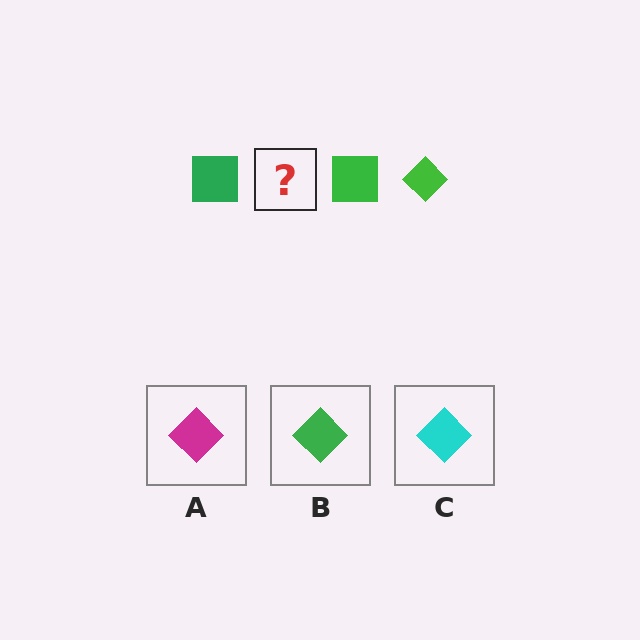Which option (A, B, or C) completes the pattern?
B.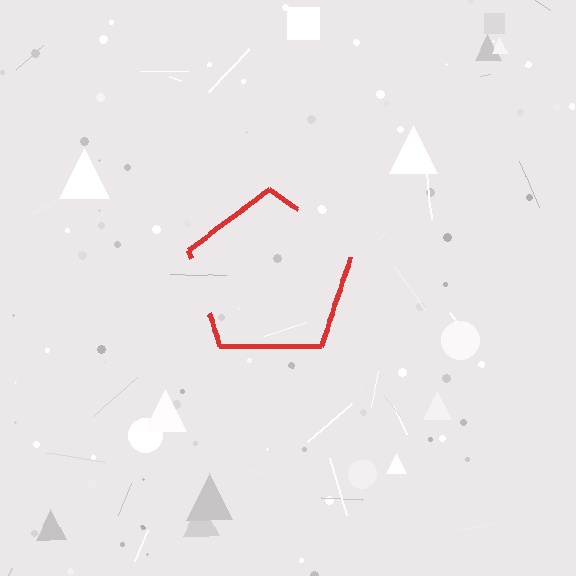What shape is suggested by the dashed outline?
The dashed outline suggests a pentagon.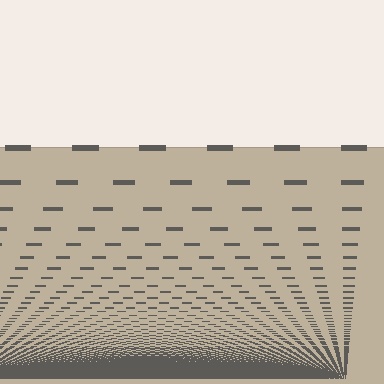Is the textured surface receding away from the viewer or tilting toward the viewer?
The surface appears to tilt toward the viewer. Texture elements get larger and sparser toward the top.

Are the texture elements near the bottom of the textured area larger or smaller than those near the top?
Smaller. The gradient is inverted — elements near the bottom are smaller and denser.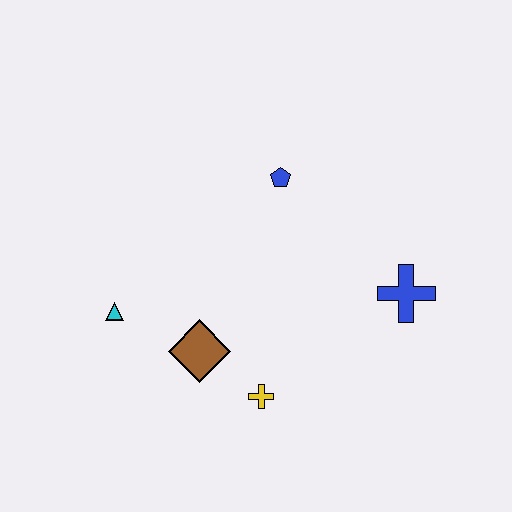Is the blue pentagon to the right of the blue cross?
No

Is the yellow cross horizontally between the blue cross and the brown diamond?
Yes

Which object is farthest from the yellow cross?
The blue pentagon is farthest from the yellow cross.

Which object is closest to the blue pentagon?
The blue cross is closest to the blue pentagon.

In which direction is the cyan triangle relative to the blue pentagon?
The cyan triangle is to the left of the blue pentagon.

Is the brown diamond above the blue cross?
No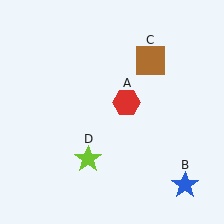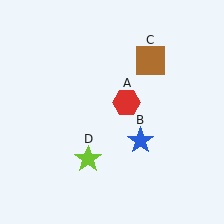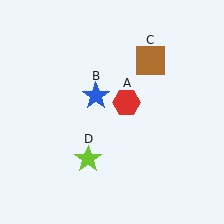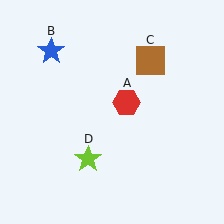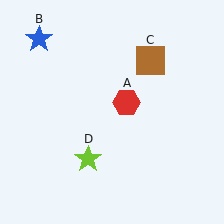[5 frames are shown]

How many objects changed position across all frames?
1 object changed position: blue star (object B).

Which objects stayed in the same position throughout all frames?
Red hexagon (object A) and brown square (object C) and lime star (object D) remained stationary.